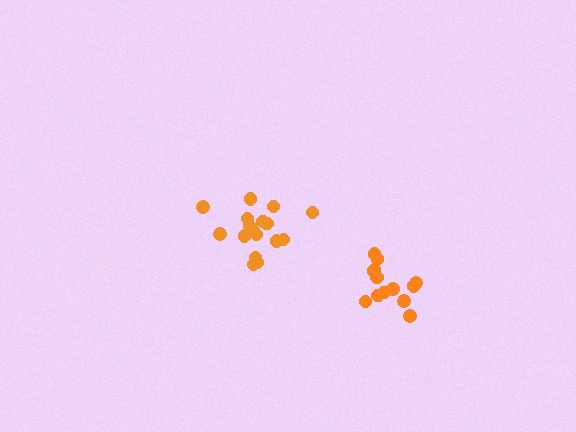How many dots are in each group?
Group 1: 13 dots, Group 2: 17 dots (30 total).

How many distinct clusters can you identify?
There are 2 distinct clusters.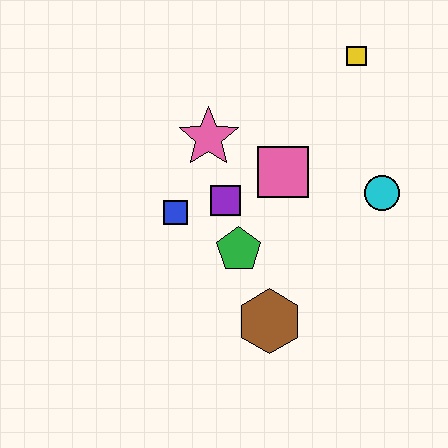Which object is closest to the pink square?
The purple square is closest to the pink square.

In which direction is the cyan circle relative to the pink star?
The cyan circle is to the right of the pink star.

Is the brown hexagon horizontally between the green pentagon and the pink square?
Yes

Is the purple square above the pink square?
No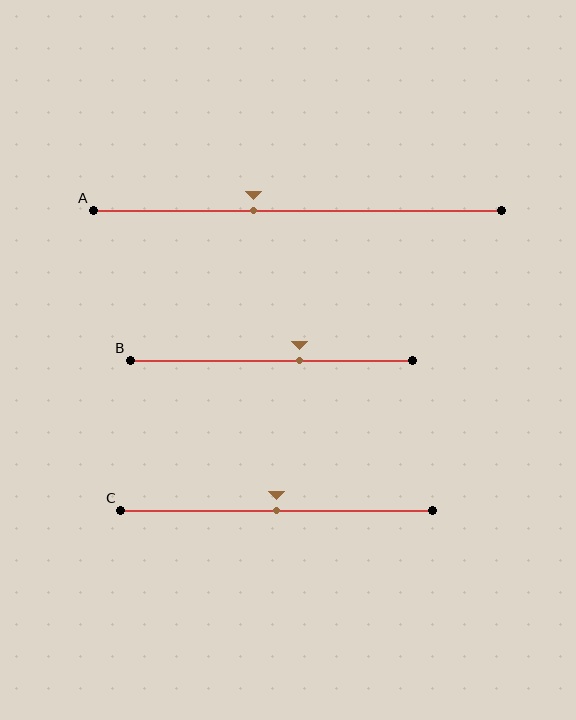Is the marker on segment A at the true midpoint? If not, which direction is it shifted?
No, the marker on segment A is shifted to the left by about 11% of the segment length.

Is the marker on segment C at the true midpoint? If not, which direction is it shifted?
Yes, the marker on segment C is at the true midpoint.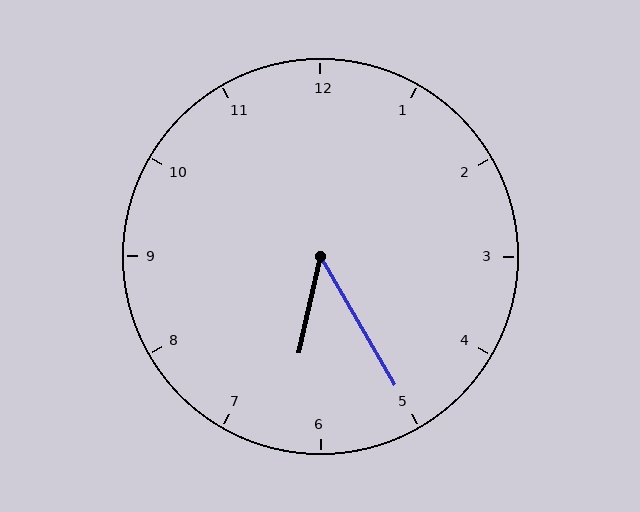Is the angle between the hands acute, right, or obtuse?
It is acute.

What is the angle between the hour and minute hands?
Approximately 42 degrees.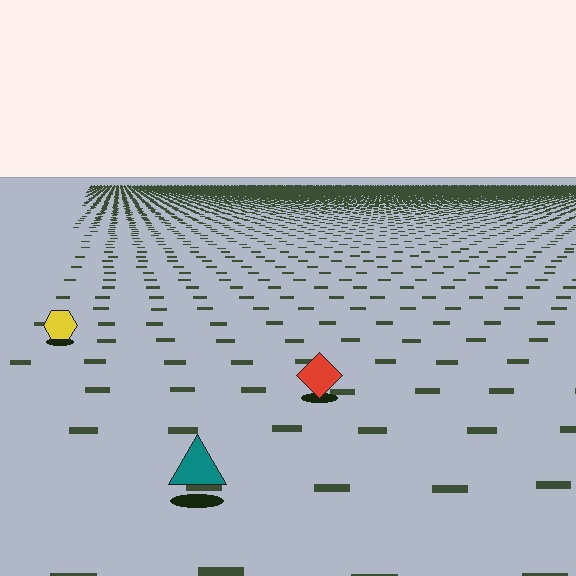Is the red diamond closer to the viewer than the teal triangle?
No. The teal triangle is closer — you can tell from the texture gradient: the ground texture is coarser near it.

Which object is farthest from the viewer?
The yellow hexagon is farthest from the viewer. It appears smaller and the ground texture around it is denser.